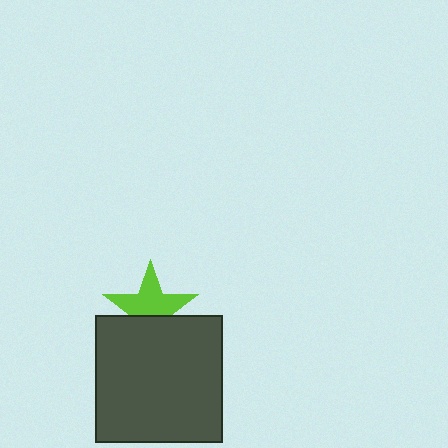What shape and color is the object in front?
The object in front is a dark gray square.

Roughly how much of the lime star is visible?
About half of it is visible (roughly 63%).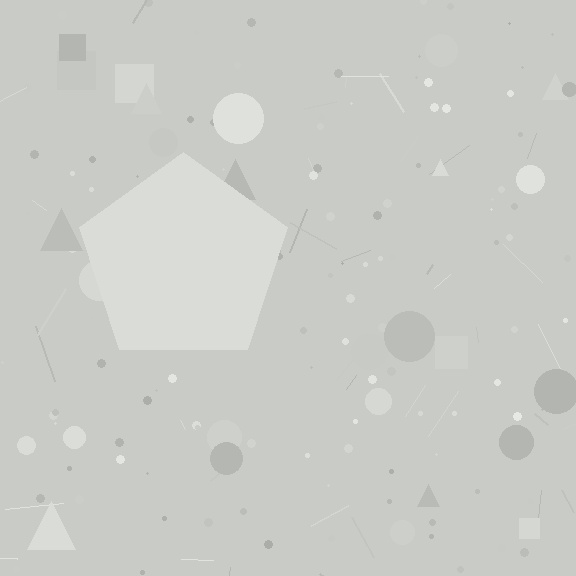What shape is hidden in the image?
A pentagon is hidden in the image.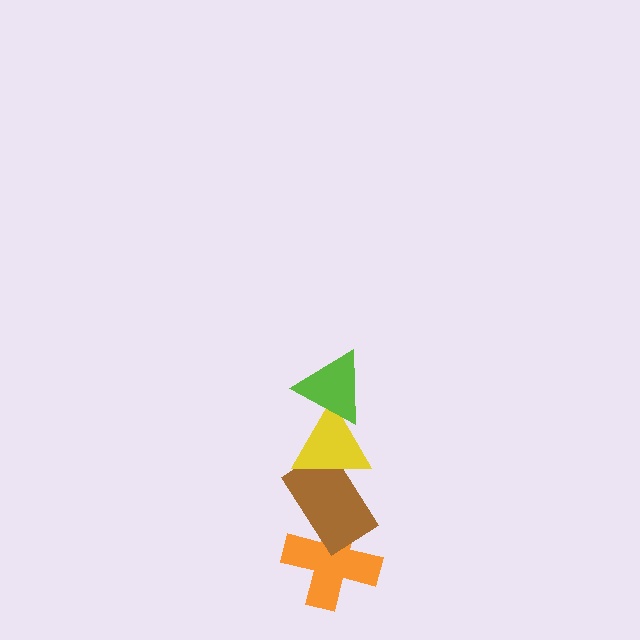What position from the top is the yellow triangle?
The yellow triangle is 2nd from the top.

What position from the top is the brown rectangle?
The brown rectangle is 3rd from the top.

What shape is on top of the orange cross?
The brown rectangle is on top of the orange cross.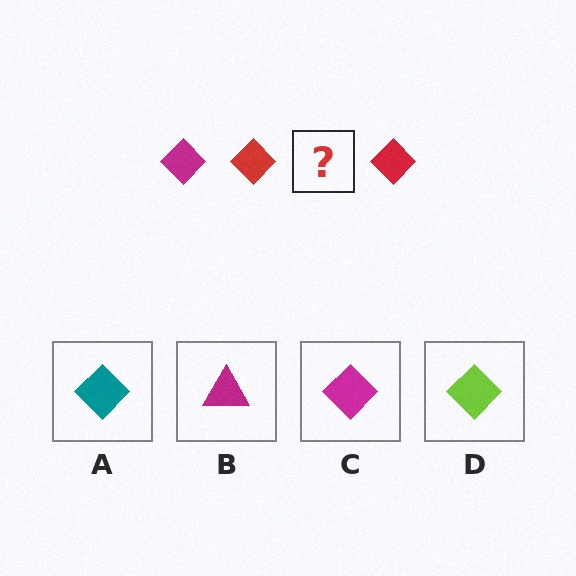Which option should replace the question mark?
Option C.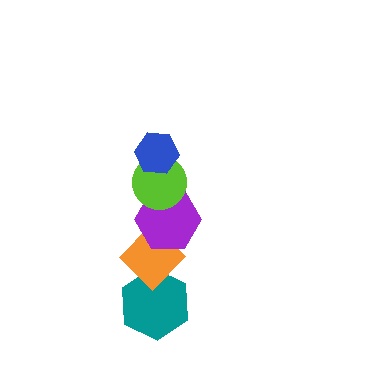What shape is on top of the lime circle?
The blue hexagon is on top of the lime circle.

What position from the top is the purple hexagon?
The purple hexagon is 3rd from the top.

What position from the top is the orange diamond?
The orange diamond is 4th from the top.